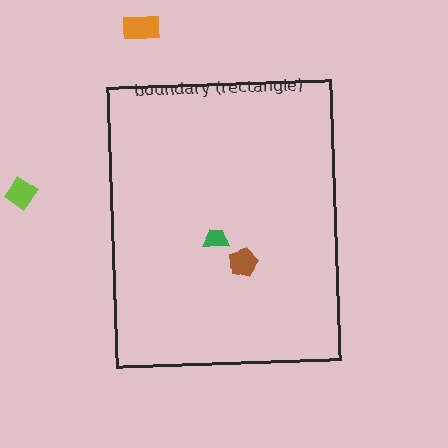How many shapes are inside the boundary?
2 inside, 2 outside.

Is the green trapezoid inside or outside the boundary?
Inside.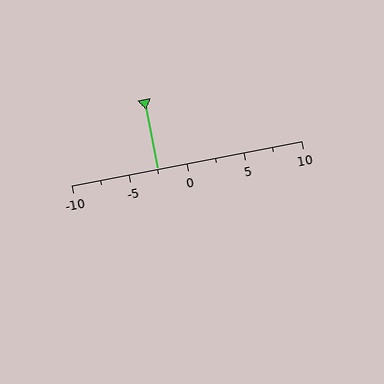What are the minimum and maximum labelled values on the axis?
The axis runs from -10 to 10.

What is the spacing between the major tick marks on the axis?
The major ticks are spaced 5 apart.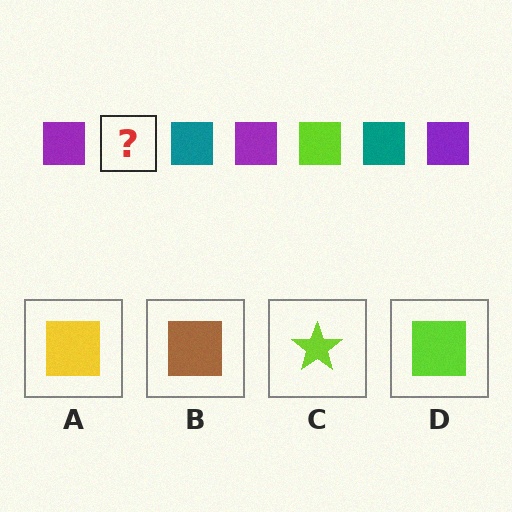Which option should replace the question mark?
Option D.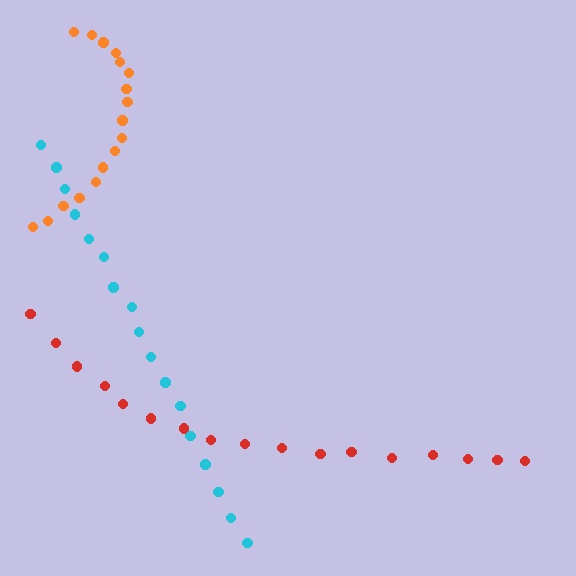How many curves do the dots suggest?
There are 3 distinct paths.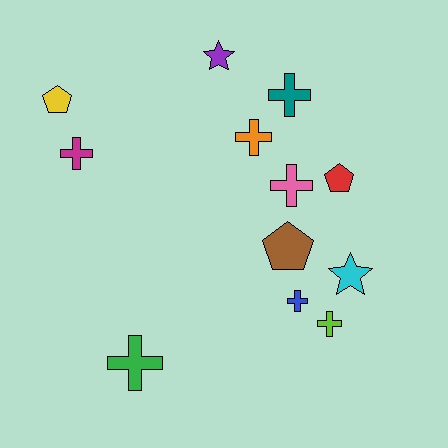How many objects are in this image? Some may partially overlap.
There are 12 objects.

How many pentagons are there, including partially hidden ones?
There are 3 pentagons.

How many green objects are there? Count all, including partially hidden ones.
There is 1 green object.